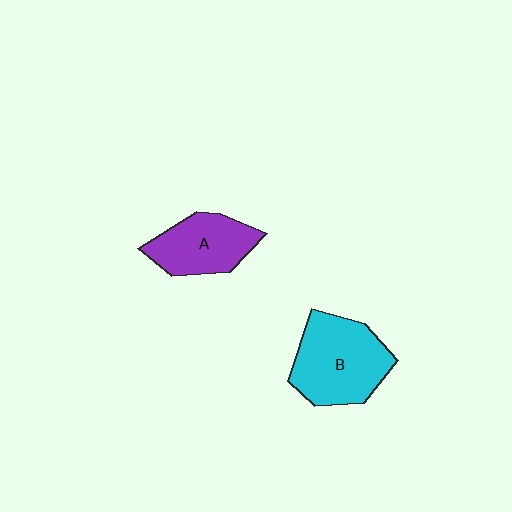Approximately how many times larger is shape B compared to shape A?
Approximately 1.4 times.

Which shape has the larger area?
Shape B (cyan).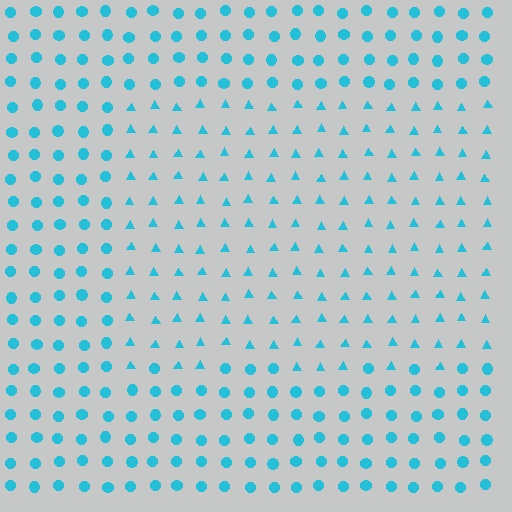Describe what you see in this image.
The image is filled with small cyan elements arranged in a uniform grid. A rectangle-shaped region contains triangles, while the surrounding area contains circles. The boundary is defined purely by the change in element shape.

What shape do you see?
I see a rectangle.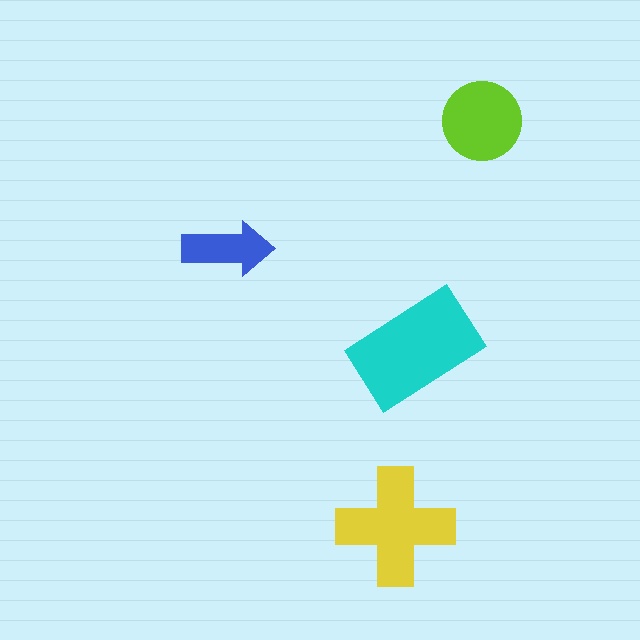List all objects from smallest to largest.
The blue arrow, the lime circle, the yellow cross, the cyan rectangle.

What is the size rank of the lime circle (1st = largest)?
3rd.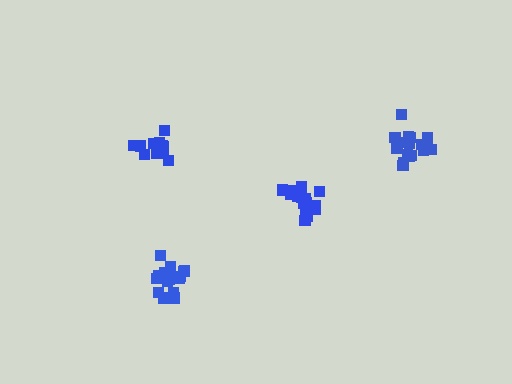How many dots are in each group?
Group 1: 18 dots, Group 2: 16 dots, Group 3: 18 dots, Group 4: 16 dots (68 total).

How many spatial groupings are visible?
There are 4 spatial groupings.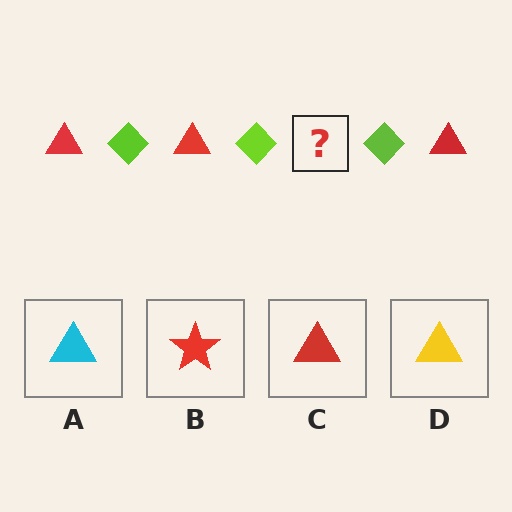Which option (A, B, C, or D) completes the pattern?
C.